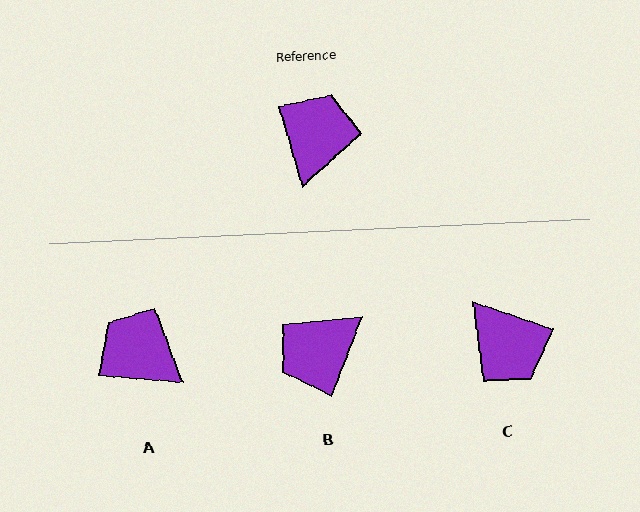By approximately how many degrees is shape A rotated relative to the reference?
Approximately 68 degrees counter-clockwise.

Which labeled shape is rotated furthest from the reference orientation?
B, about 143 degrees away.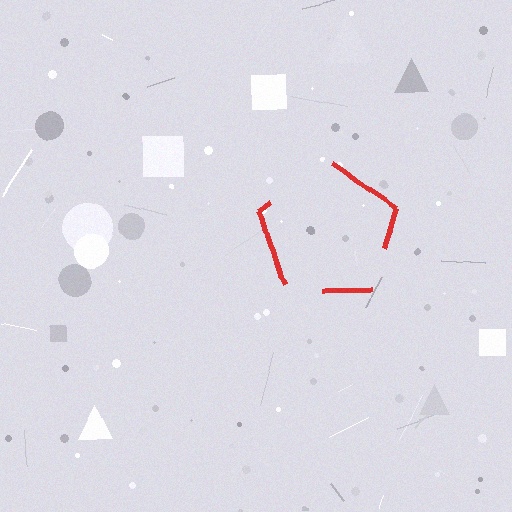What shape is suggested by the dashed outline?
The dashed outline suggests a pentagon.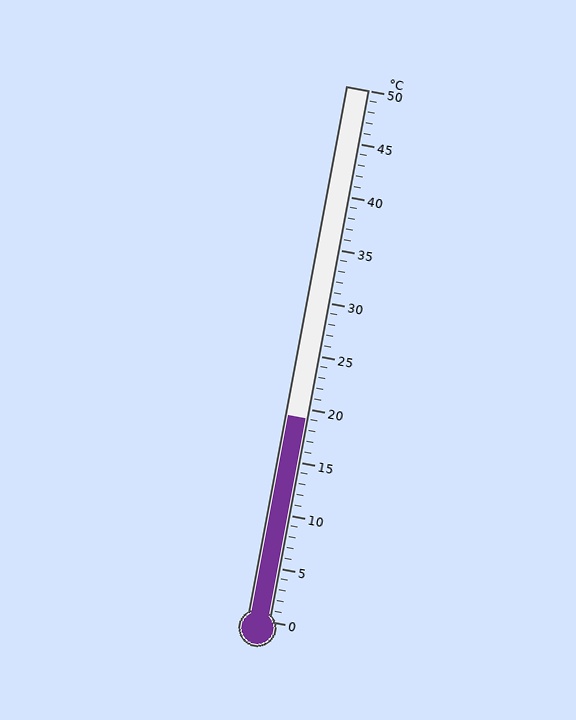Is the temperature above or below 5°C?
The temperature is above 5°C.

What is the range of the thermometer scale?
The thermometer scale ranges from 0°C to 50°C.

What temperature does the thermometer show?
The thermometer shows approximately 19°C.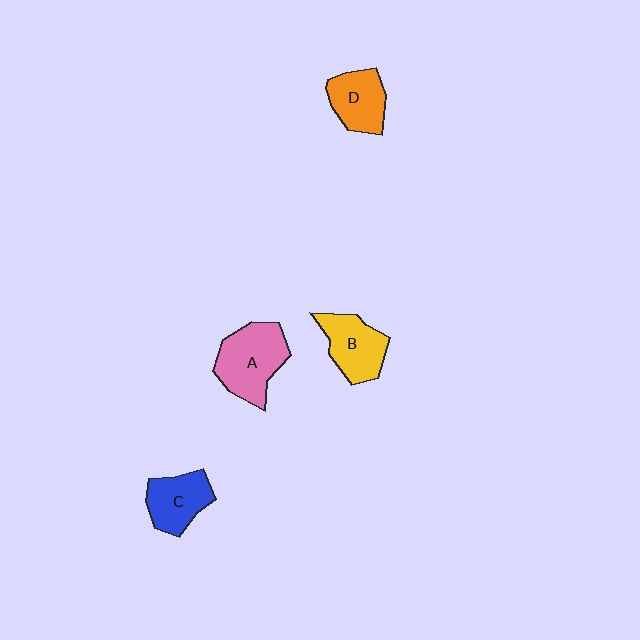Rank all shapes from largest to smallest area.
From largest to smallest: A (pink), B (yellow), C (blue), D (orange).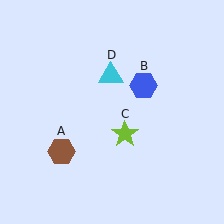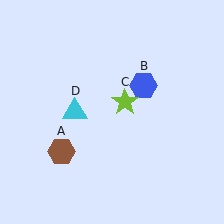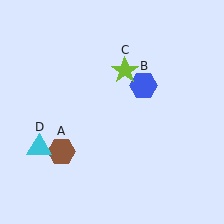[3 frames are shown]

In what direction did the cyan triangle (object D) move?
The cyan triangle (object D) moved down and to the left.